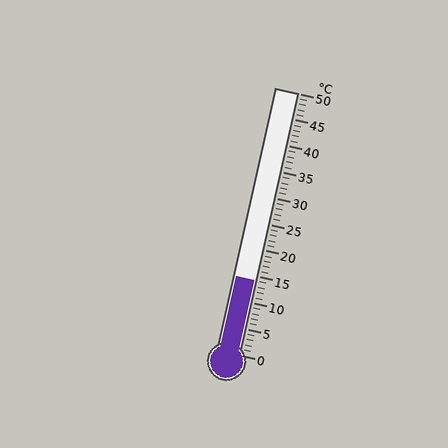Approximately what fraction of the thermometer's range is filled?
The thermometer is filled to approximately 30% of its range.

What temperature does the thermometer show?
The thermometer shows approximately 14°C.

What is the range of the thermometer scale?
The thermometer scale ranges from 0°C to 50°C.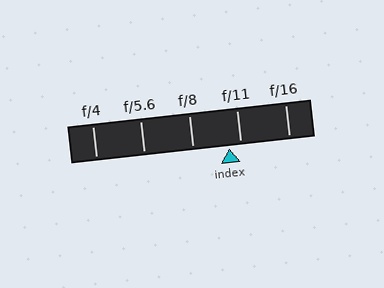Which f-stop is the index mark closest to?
The index mark is closest to f/11.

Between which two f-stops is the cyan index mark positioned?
The index mark is between f/8 and f/11.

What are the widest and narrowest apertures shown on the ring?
The widest aperture shown is f/4 and the narrowest is f/16.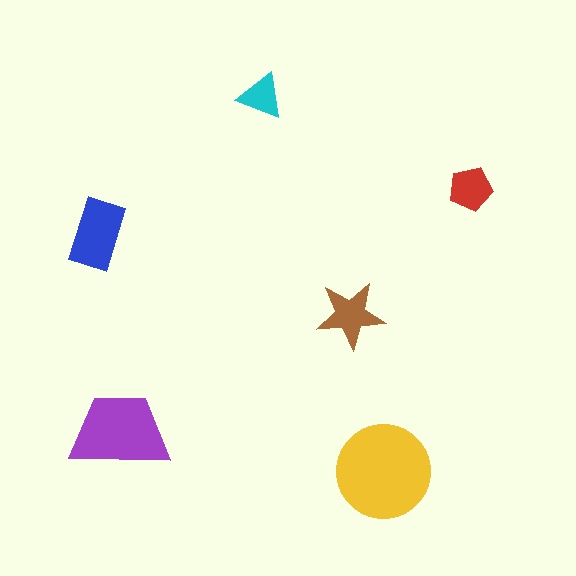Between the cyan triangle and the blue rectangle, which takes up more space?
The blue rectangle.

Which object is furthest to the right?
The red pentagon is rightmost.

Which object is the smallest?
The cyan triangle.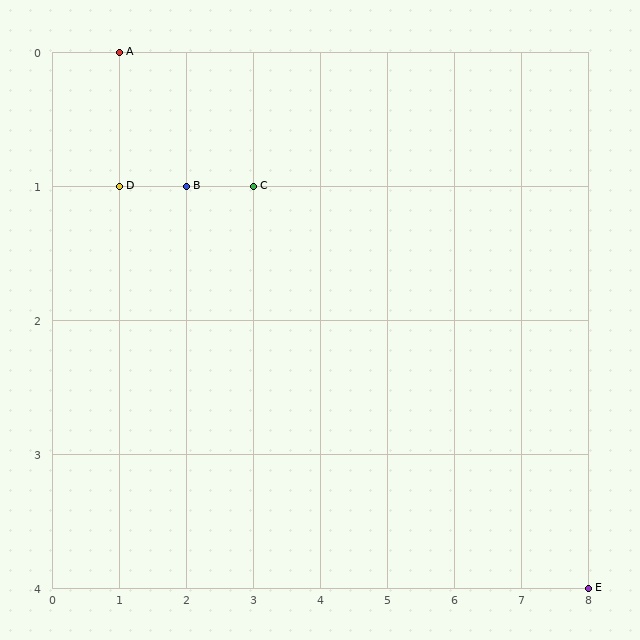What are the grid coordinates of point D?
Point D is at grid coordinates (1, 1).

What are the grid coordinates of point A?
Point A is at grid coordinates (1, 0).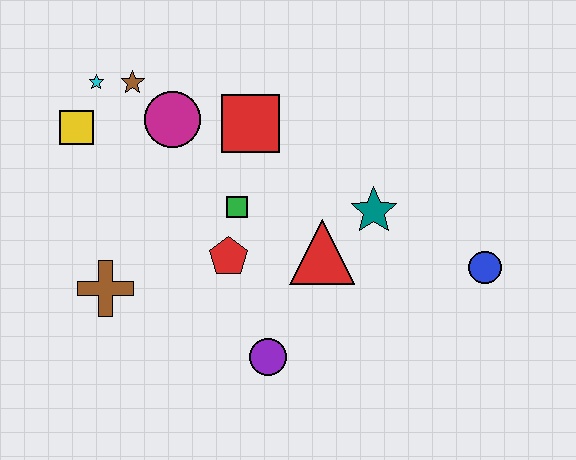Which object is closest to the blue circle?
The teal star is closest to the blue circle.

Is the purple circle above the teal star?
No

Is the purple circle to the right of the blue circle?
No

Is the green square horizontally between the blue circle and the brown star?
Yes